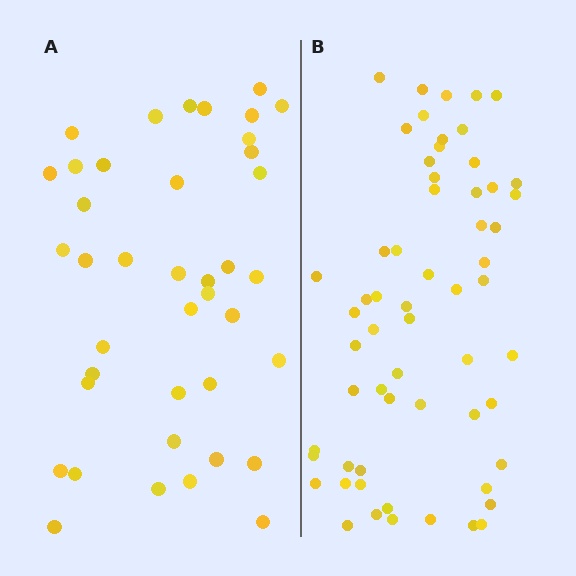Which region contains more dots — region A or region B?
Region B (the right region) has more dots.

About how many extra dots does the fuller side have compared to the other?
Region B has approximately 20 more dots than region A.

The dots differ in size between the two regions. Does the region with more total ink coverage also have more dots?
No. Region A has more total ink coverage because its dots are larger, but region B actually contains more individual dots. Total area can be misleading — the number of items is what matters here.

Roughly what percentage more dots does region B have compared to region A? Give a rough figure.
About 50% more.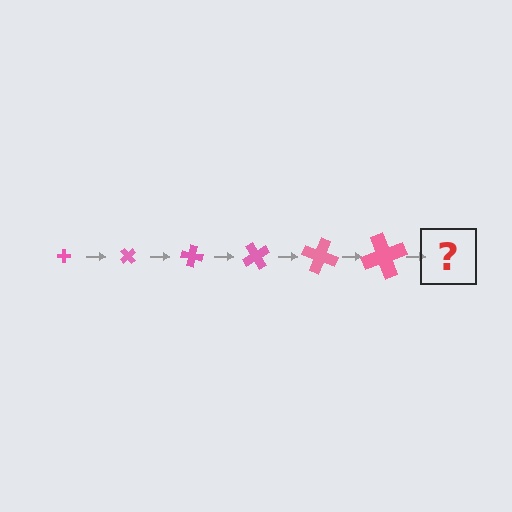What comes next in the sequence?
The next element should be a cross, larger than the previous one and rotated 300 degrees from the start.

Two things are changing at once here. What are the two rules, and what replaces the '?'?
The two rules are that the cross grows larger each step and it rotates 50 degrees each step. The '?' should be a cross, larger than the previous one and rotated 300 degrees from the start.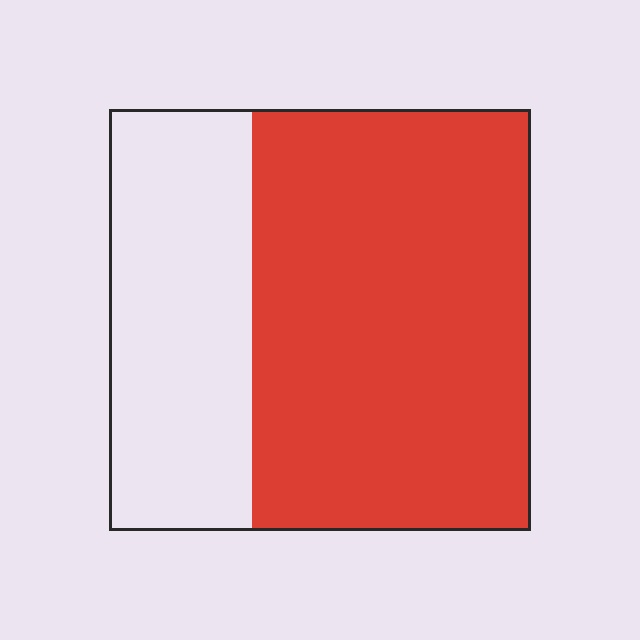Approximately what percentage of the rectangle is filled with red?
Approximately 65%.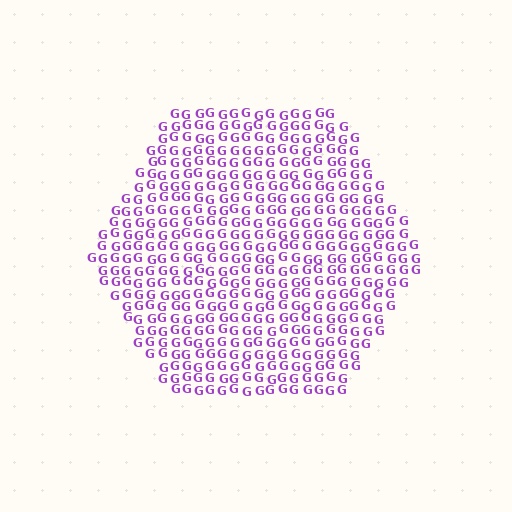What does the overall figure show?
The overall figure shows a hexagon.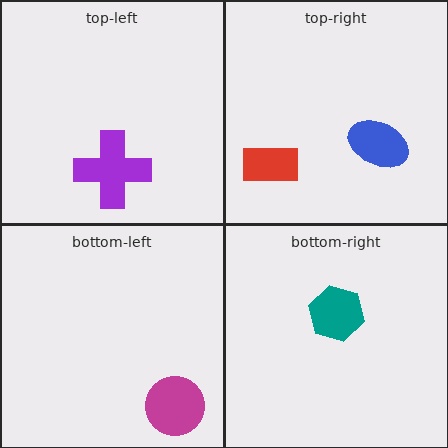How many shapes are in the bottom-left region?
1.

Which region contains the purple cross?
The top-left region.